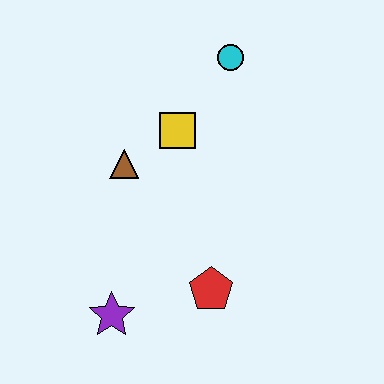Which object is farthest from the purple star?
The cyan circle is farthest from the purple star.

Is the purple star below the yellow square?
Yes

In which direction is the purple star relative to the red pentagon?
The purple star is to the left of the red pentagon.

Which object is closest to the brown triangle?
The yellow square is closest to the brown triangle.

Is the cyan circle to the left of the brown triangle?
No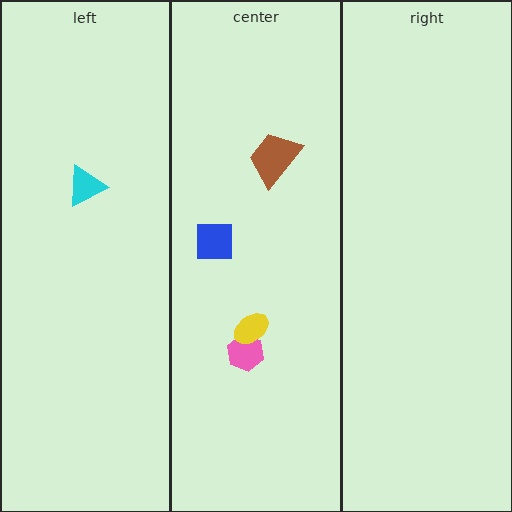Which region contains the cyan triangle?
The left region.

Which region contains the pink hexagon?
The center region.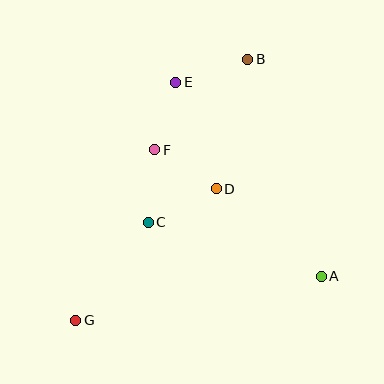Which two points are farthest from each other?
Points B and G are farthest from each other.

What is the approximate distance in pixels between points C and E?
The distance between C and E is approximately 143 pixels.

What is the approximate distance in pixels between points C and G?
The distance between C and G is approximately 122 pixels.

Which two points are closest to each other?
Points E and F are closest to each other.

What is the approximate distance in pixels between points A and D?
The distance between A and D is approximately 136 pixels.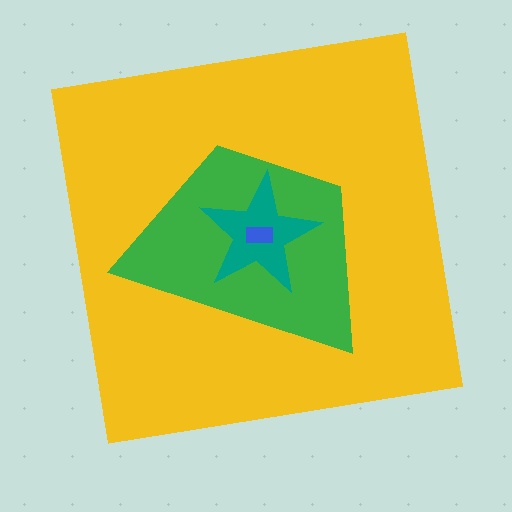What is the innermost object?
The blue rectangle.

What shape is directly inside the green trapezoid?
The teal star.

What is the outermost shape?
The yellow square.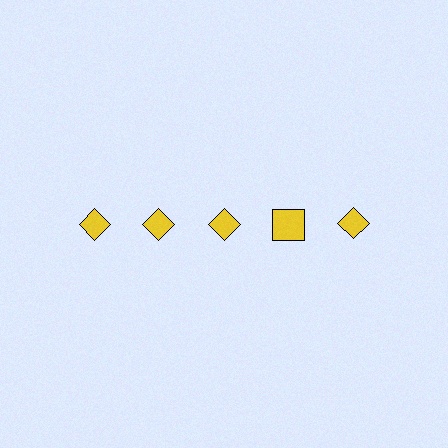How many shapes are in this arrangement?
There are 5 shapes arranged in a grid pattern.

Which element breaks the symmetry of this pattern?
The yellow square in the top row, second from right column breaks the symmetry. All other shapes are yellow diamonds.